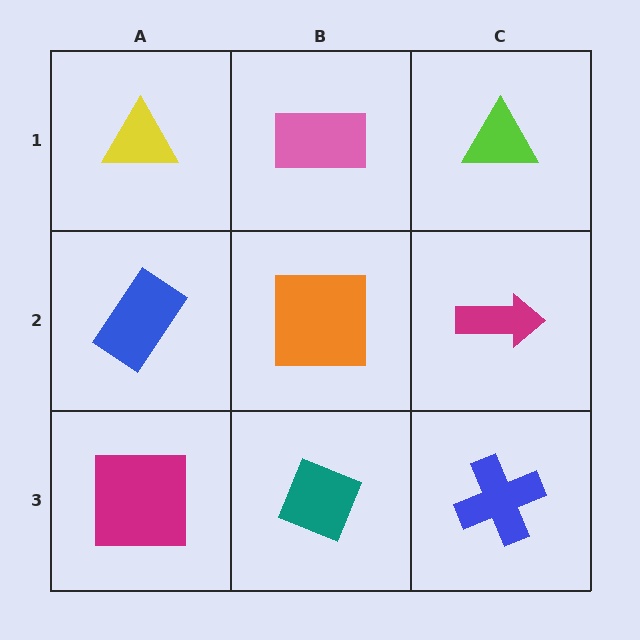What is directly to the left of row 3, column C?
A teal diamond.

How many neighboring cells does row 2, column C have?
3.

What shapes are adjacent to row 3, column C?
A magenta arrow (row 2, column C), a teal diamond (row 3, column B).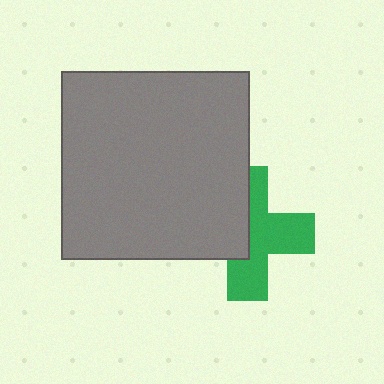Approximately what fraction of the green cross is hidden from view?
Roughly 43% of the green cross is hidden behind the gray square.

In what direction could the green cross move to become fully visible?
The green cross could move right. That would shift it out from behind the gray square entirely.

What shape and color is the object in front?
The object in front is a gray square.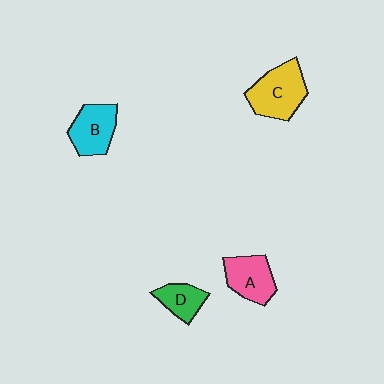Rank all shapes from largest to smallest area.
From largest to smallest: C (yellow), B (cyan), A (pink), D (green).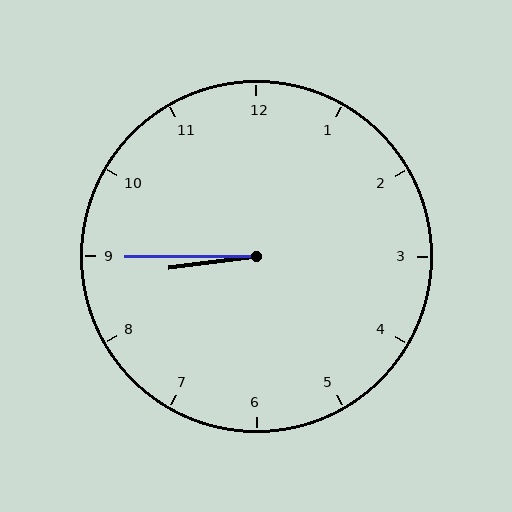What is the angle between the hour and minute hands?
Approximately 8 degrees.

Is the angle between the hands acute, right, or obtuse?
It is acute.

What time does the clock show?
8:45.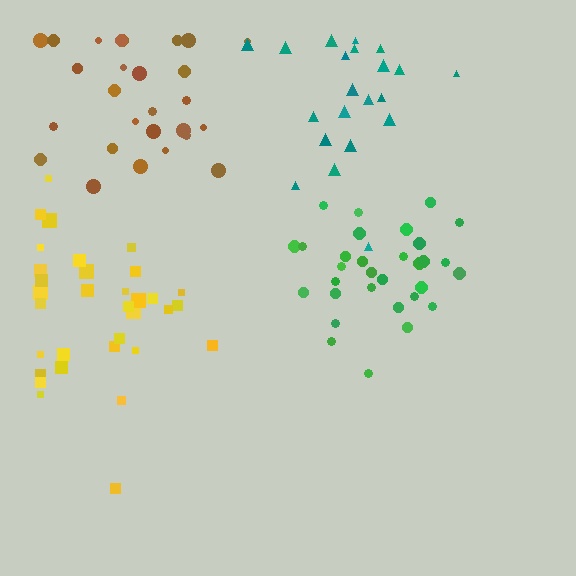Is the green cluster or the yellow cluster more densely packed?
Green.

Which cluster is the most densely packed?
Green.